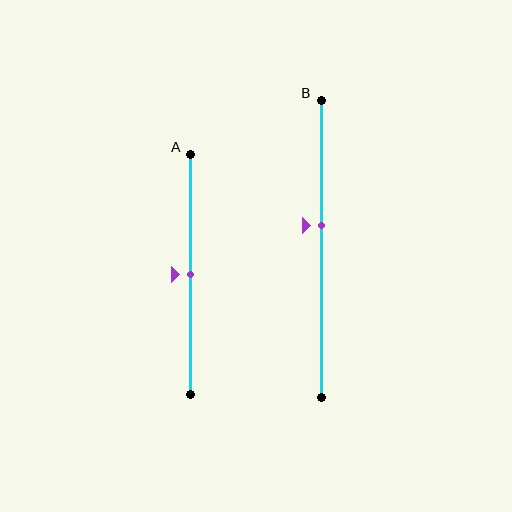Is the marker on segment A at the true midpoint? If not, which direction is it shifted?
Yes, the marker on segment A is at the true midpoint.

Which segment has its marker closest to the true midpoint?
Segment A has its marker closest to the true midpoint.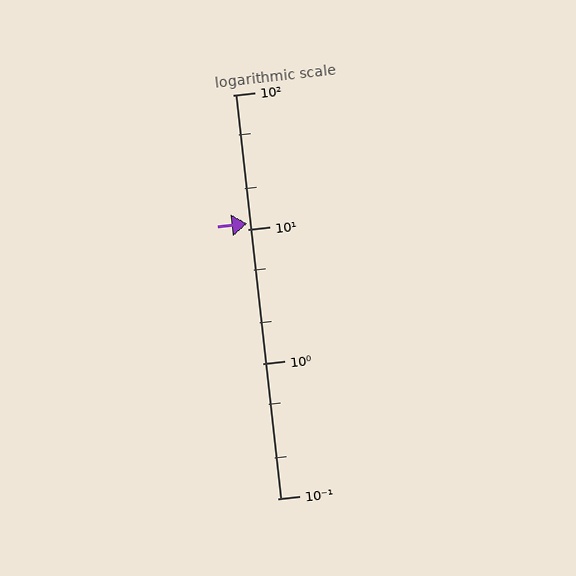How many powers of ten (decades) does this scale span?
The scale spans 3 decades, from 0.1 to 100.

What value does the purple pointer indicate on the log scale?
The pointer indicates approximately 11.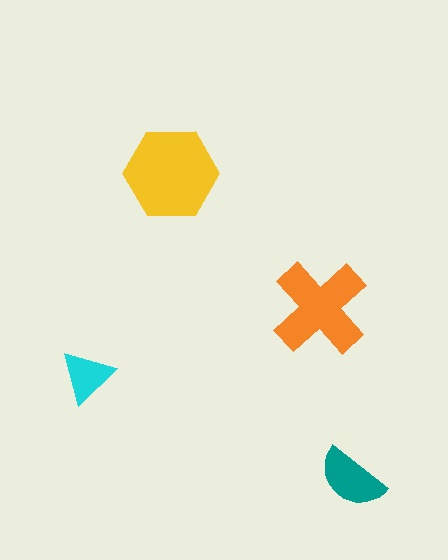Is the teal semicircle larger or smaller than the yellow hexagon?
Smaller.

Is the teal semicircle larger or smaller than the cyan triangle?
Larger.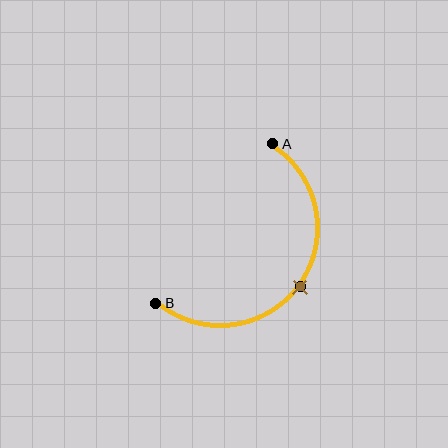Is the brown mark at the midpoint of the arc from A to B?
Yes. The brown mark lies on the arc at equal arc-length from both A and B — it is the arc midpoint.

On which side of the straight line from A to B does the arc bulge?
The arc bulges below and to the right of the straight line connecting A and B.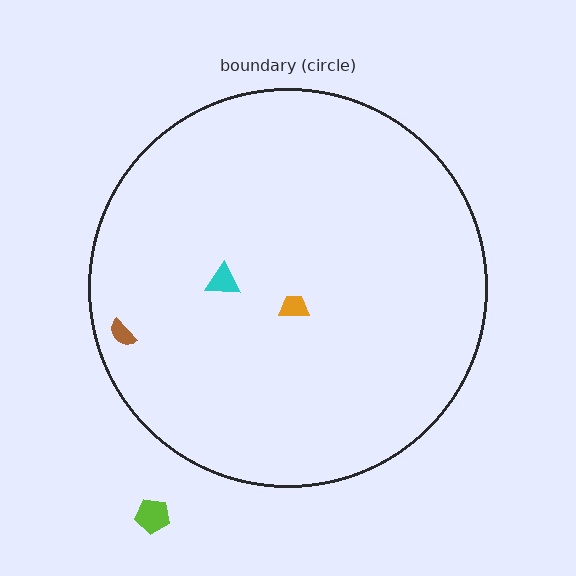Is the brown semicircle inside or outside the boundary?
Inside.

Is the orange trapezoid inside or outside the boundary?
Inside.